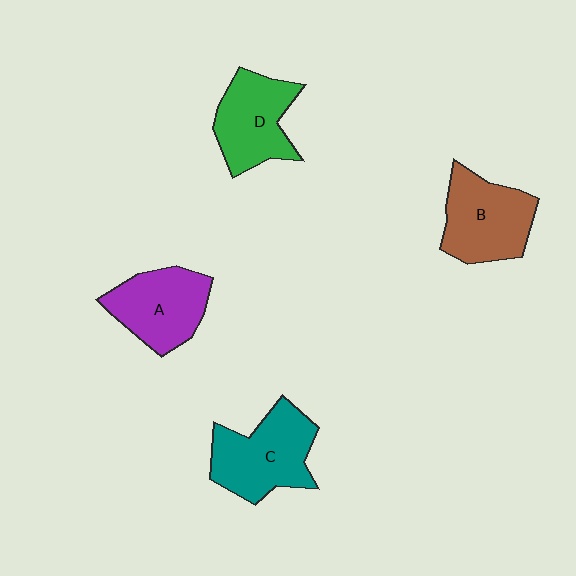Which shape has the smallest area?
Shape D (green).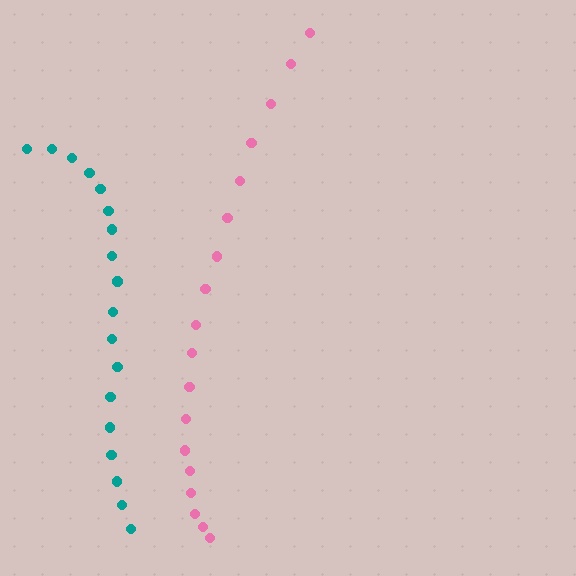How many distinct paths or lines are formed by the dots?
There are 2 distinct paths.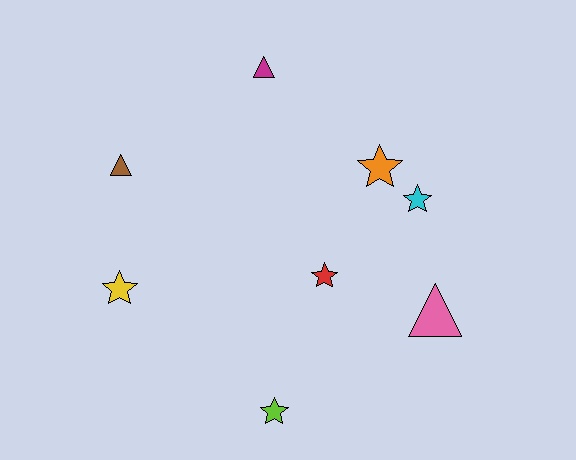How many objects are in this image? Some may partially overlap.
There are 8 objects.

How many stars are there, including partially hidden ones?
There are 5 stars.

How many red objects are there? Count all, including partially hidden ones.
There is 1 red object.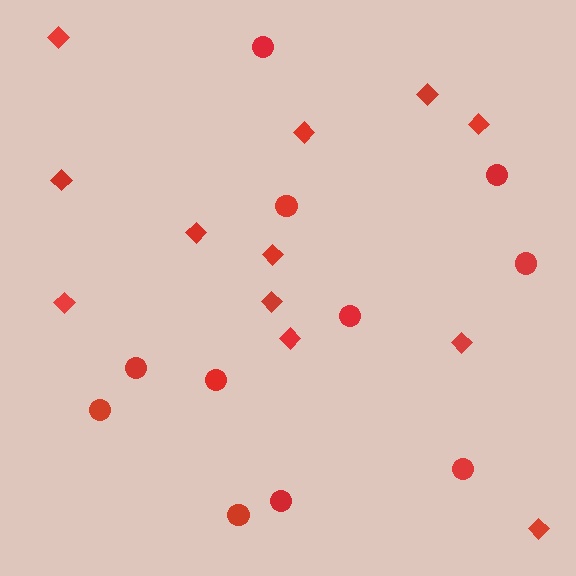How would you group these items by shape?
There are 2 groups: one group of diamonds (12) and one group of circles (11).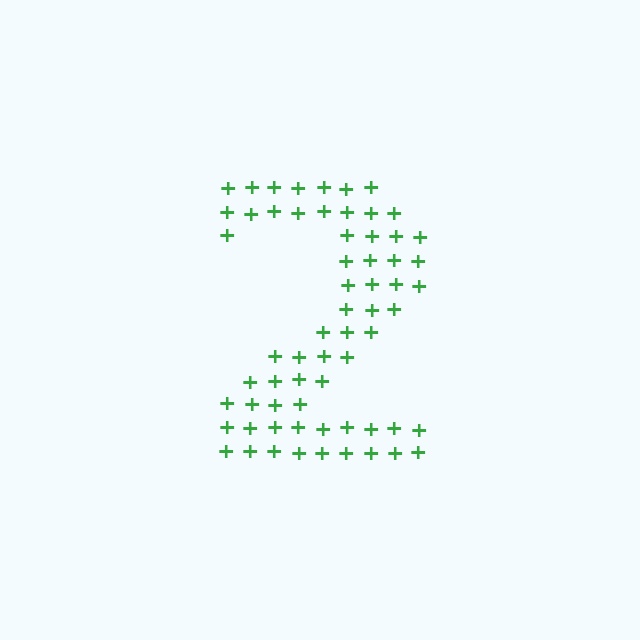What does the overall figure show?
The overall figure shows the digit 2.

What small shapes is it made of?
It is made of small plus signs.